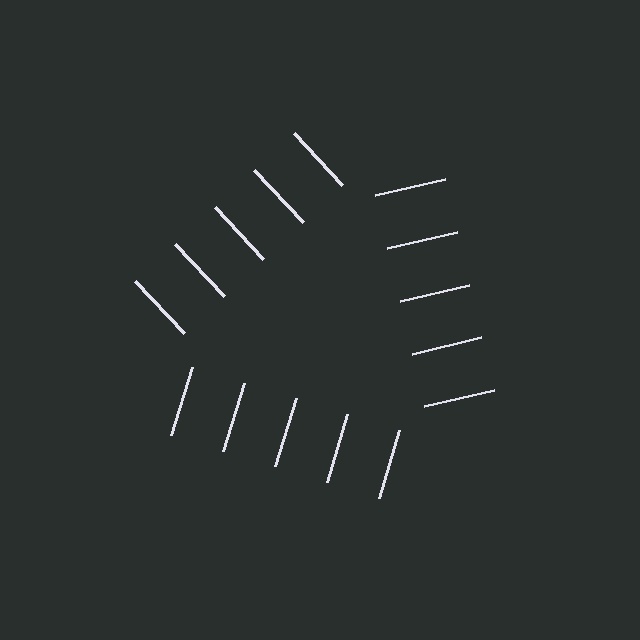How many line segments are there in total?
15 — 5 along each of the 3 edges.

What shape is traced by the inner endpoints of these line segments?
An illusory triangle — the line segments terminate on its edges but no continuous stroke is drawn.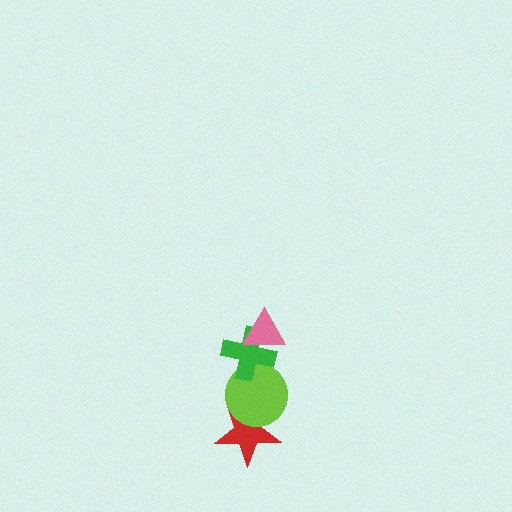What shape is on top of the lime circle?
The green cross is on top of the lime circle.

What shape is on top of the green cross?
The pink triangle is on top of the green cross.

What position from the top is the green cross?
The green cross is 2nd from the top.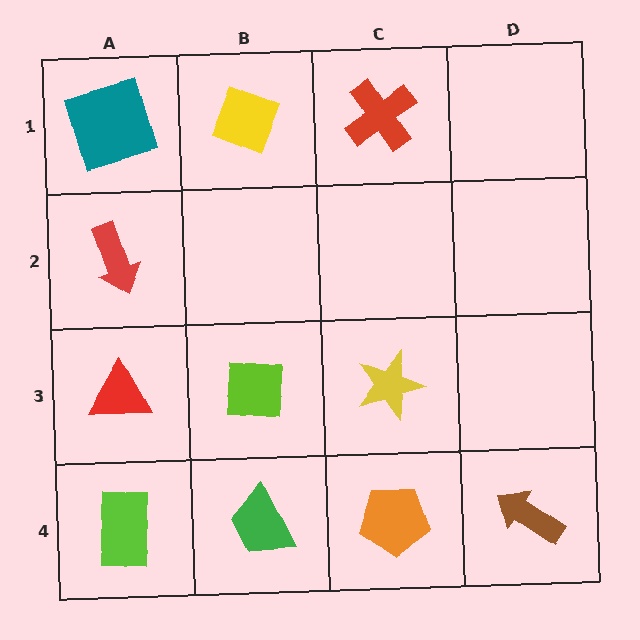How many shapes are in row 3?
3 shapes.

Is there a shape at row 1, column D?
No, that cell is empty.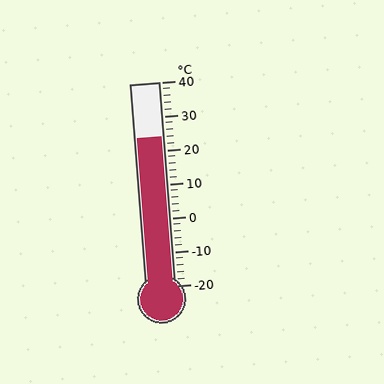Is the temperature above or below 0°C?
The temperature is above 0°C.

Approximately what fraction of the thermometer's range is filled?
The thermometer is filled to approximately 75% of its range.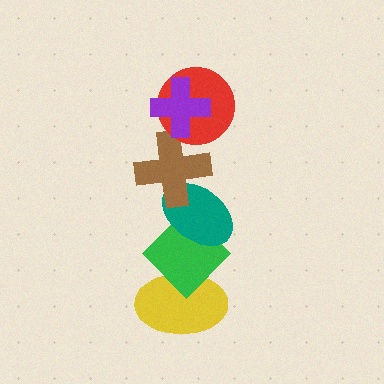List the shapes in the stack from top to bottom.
From top to bottom: the purple cross, the red circle, the brown cross, the teal ellipse, the green diamond, the yellow ellipse.